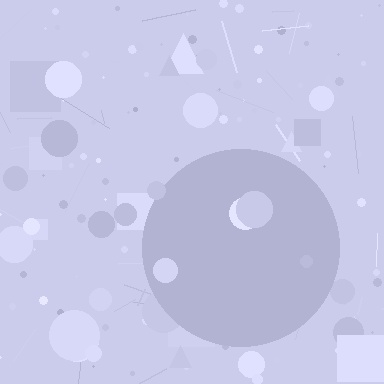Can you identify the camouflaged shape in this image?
The camouflaged shape is a circle.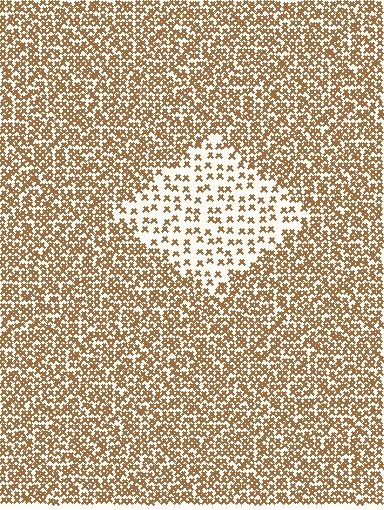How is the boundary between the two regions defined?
The boundary is defined by a change in element density (approximately 2.5x ratio). All elements are the same color, size, and shape.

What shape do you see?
I see a diamond.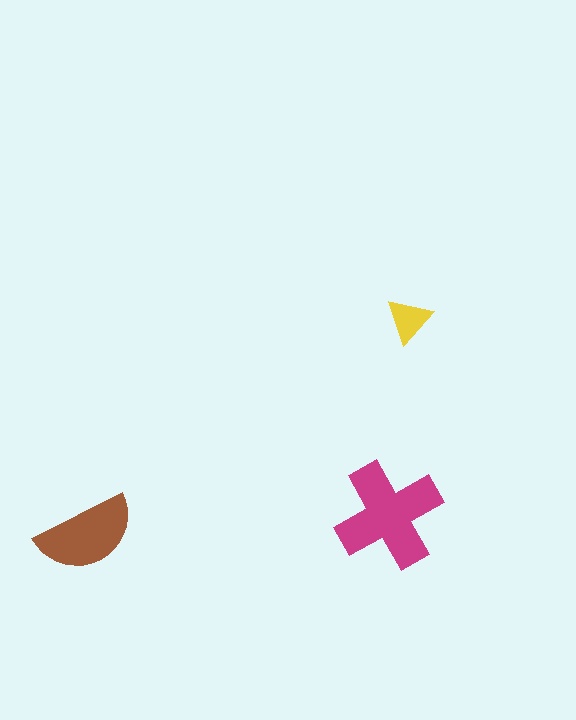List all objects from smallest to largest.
The yellow triangle, the brown semicircle, the magenta cross.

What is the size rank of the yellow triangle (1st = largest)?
3rd.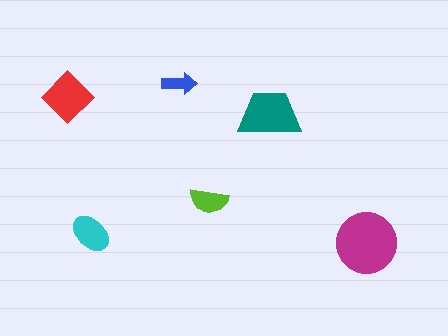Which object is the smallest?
The blue arrow.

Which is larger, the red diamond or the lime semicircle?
The red diamond.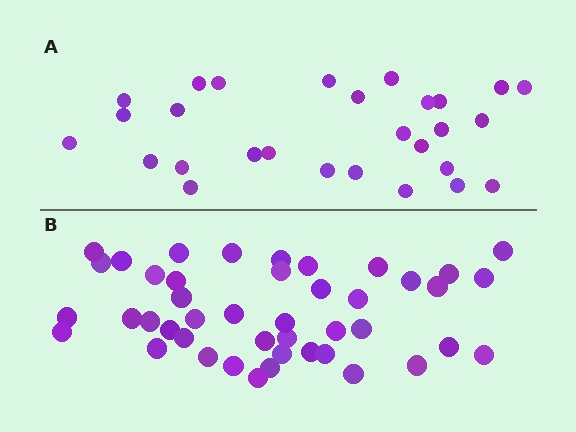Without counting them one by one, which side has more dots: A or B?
Region B (the bottom region) has more dots.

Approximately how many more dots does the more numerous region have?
Region B has approximately 15 more dots than region A.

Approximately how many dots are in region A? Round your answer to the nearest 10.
About 30 dots. (The exact count is 28, which rounds to 30.)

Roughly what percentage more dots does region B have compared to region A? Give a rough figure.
About 55% more.